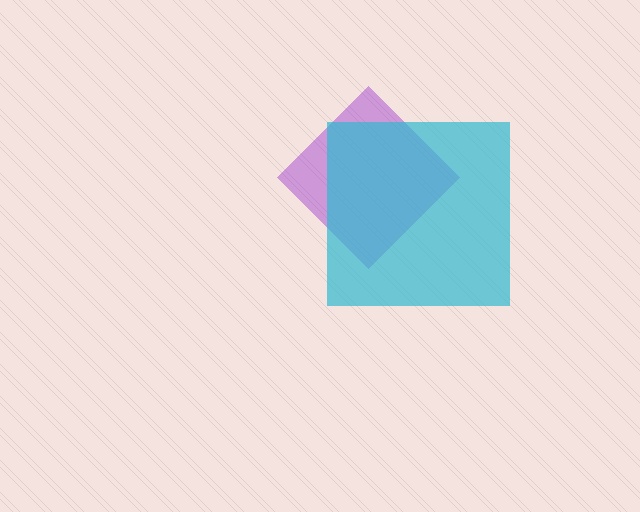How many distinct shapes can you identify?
There are 2 distinct shapes: a purple diamond, a cyan square.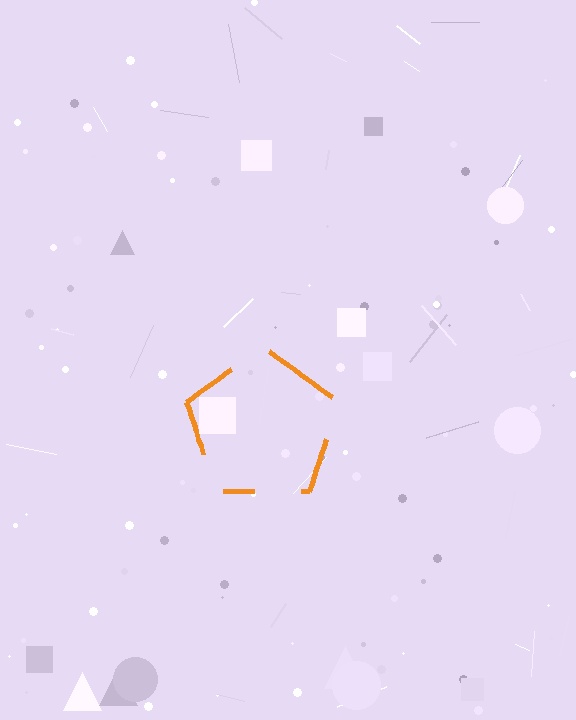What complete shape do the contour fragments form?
The contour fragments form a pentagon.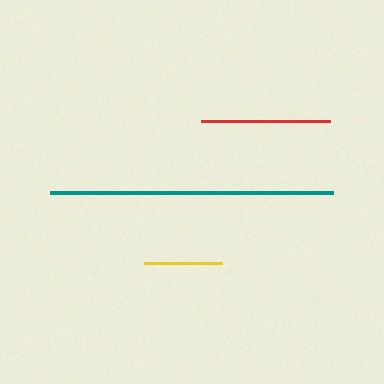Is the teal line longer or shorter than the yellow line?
The teal line is longer than the yellow line.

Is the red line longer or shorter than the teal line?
The teal line is longer than the red line.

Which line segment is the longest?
The teal line is the longest at approximately 282 pixels.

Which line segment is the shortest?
The yellow line is the shortest at approximately 77 pixels.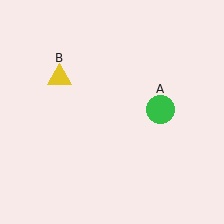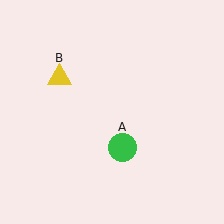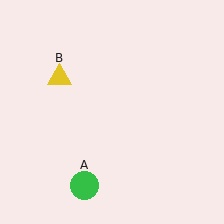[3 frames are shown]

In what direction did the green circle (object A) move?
The green circle (object A) moved down and to the left.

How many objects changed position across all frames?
1 object changed position: green circle (object A).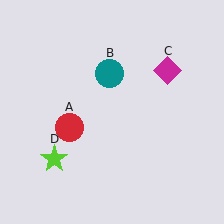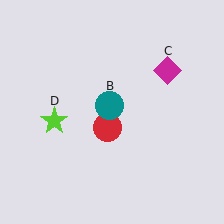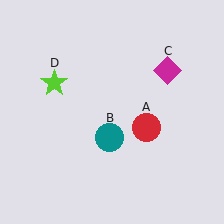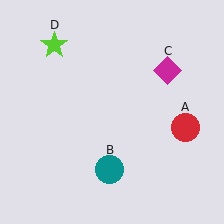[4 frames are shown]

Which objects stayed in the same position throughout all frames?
Magenta diamond (object C) remained stationary.